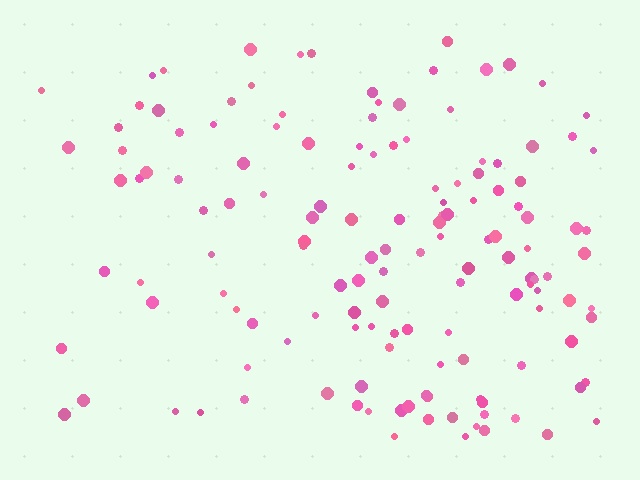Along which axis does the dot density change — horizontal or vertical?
Horizontal.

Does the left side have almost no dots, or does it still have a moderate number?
Still a moderate number, just noticeably fewer than the right.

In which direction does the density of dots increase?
From left to right, with the right side densest.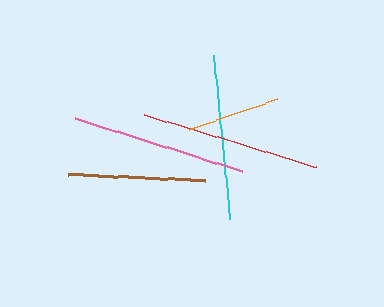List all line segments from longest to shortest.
From longest to shortest: red, pink, cyan, brown, orange.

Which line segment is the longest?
The red line is the longest at approximately 180 pixels.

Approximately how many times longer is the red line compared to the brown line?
The red line is approximately 1.3 times the length of the brown line.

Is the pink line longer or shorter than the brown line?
The pink line is longer than the brown line.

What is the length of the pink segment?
The pink segment is approximately 175 pixels long.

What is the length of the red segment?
The red segment is approximately 180 pixels long.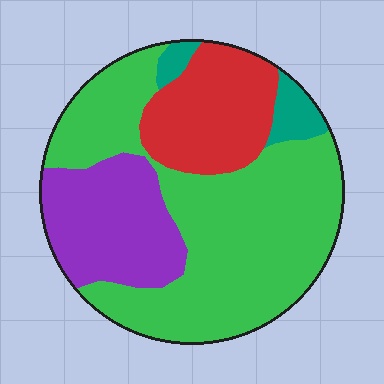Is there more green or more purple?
Green.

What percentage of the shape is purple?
Purple covers 21% of the shape.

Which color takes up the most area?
Green, at roughly 55%.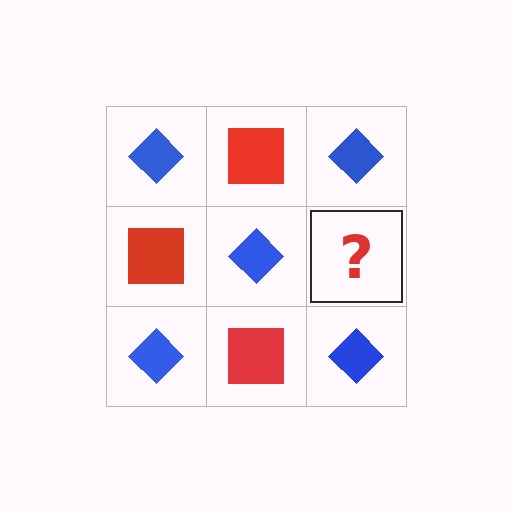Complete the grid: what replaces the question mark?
The question mark should be replaced with a red square.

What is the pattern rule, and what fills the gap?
The rule is that it alternates blue diamond and red square in a checkerboard pattern. The gap should be filled with a red square.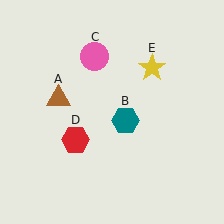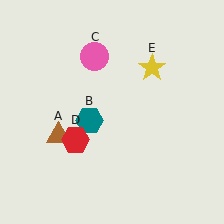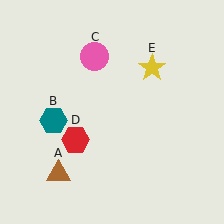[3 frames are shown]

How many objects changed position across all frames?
2 objects changed position: brown triangle (object A), teal hexagon (object B).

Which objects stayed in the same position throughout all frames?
Pink circle (object C) and red hexagon (object D) and yellow star (object E) remained stationary.